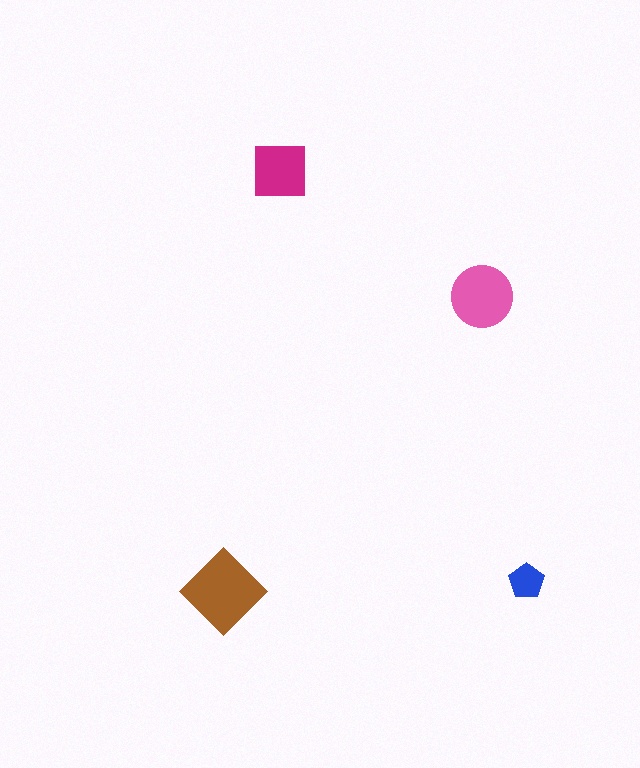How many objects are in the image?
There are 4 objects in the image.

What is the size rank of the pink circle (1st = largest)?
2nd.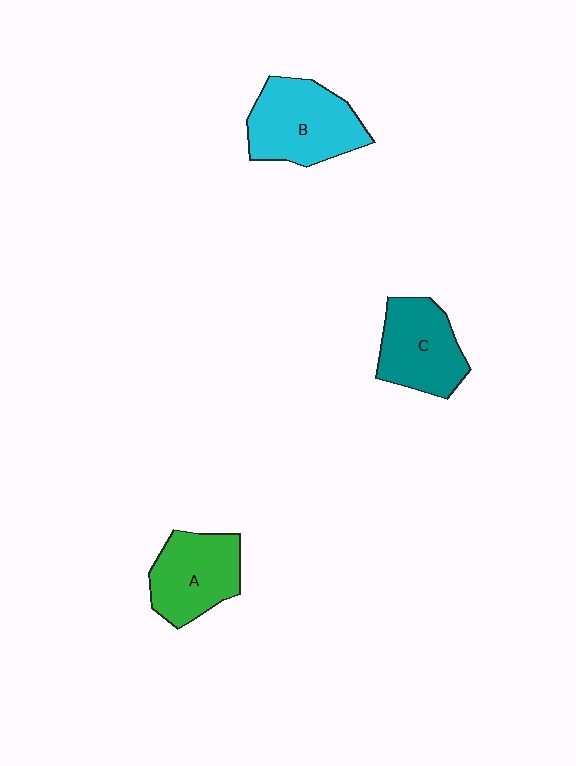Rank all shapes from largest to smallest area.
From largest to smallest: B (cyan), C (teal), A (green).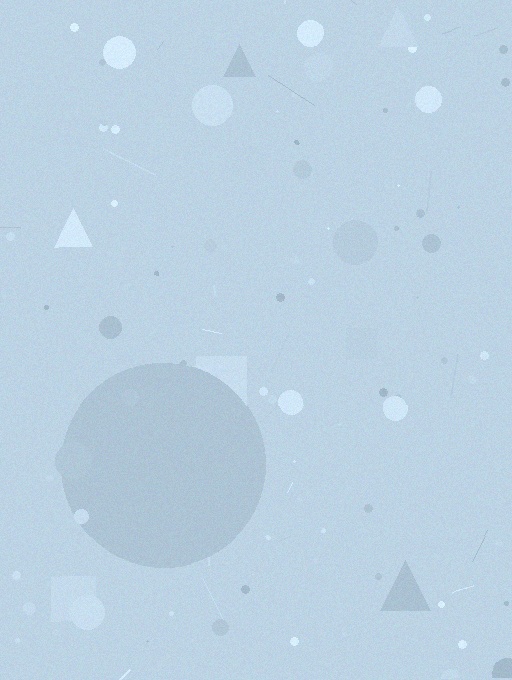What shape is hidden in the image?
A circle is hidden in the image.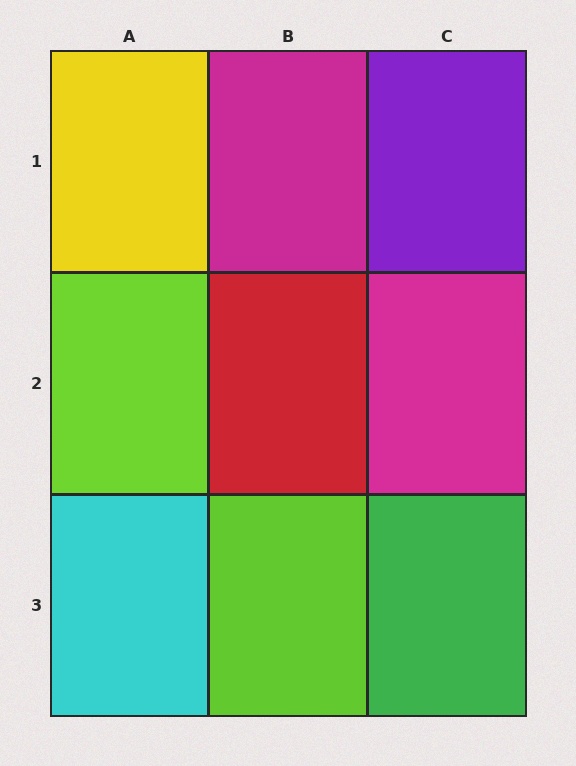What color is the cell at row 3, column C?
Green.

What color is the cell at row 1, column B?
Magenta.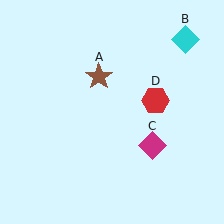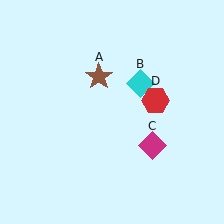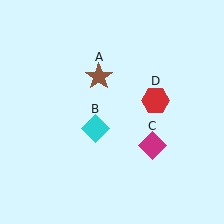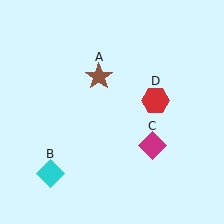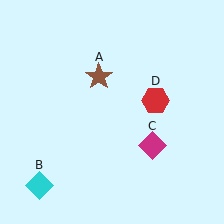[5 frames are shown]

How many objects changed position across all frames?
1 object changed position: cyan diamond (object B).